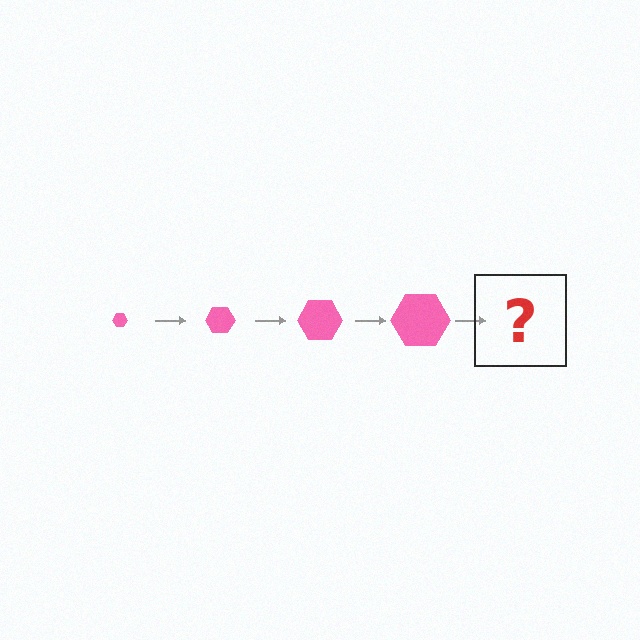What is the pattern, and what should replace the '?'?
The pattern is that the hexagon gets progressively larger each step. The '?' should be a pink hexagon, larger than the previous one.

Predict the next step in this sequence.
The next step is a pink hexagon, larger than the previous one.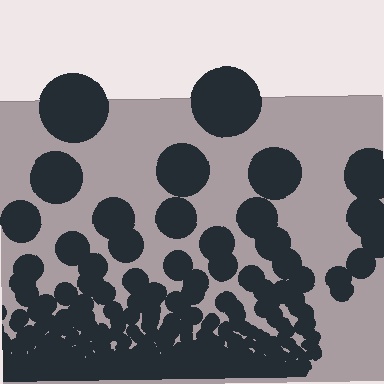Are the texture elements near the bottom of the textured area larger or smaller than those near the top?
Smaller. The gradient is inverted — elements near the bottom are smaller and denser.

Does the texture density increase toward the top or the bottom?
Density increases toward the bottom.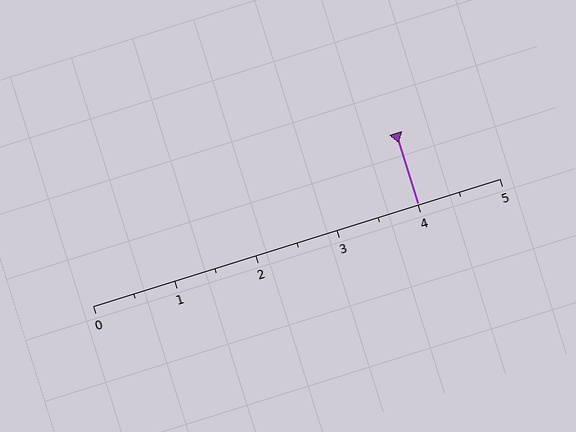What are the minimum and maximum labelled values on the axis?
The axis runs from 0 to 5.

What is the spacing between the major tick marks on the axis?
The major ticks are spaced 1 apart.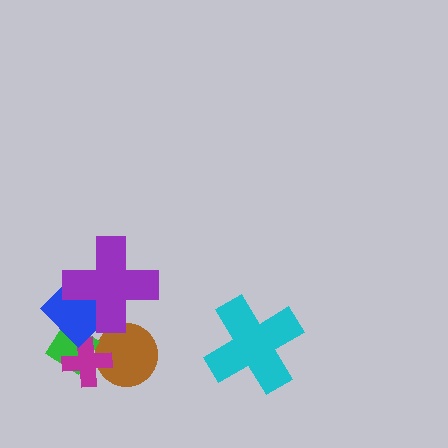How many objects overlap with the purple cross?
1 object overlaps with the purple cross.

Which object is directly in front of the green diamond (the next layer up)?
The magenta cross is directly in front of the green diamond.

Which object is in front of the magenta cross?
The blue diamond is in front of the magenta cross.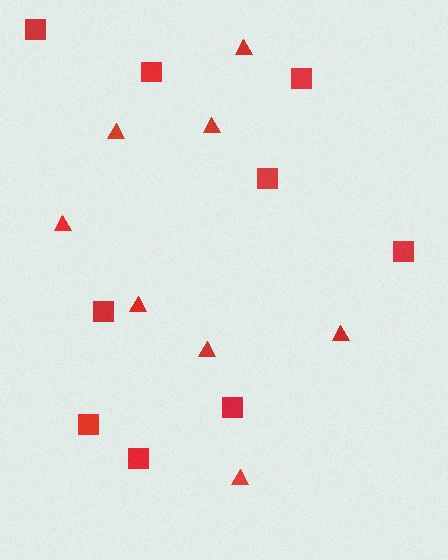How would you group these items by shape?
There are 2 groups: one group of triangles (8) and one group of squares (9).